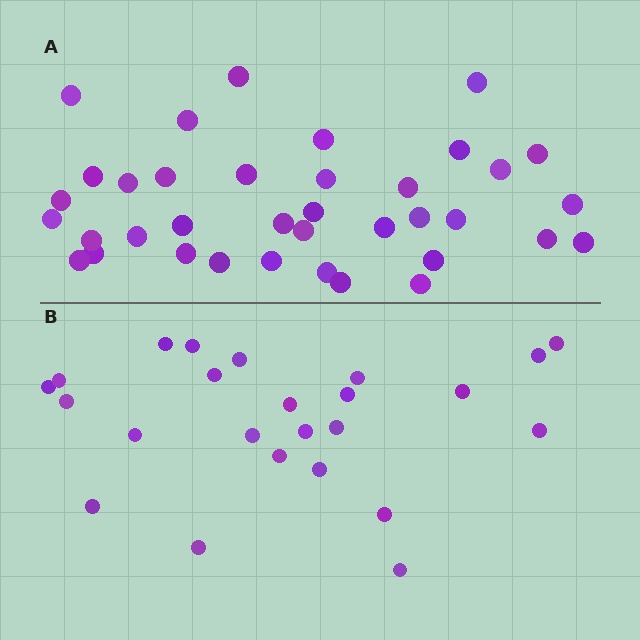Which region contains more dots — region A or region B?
Region A (the top region) has more dots.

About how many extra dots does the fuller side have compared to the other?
Region A has approximately 15 more dots than region B.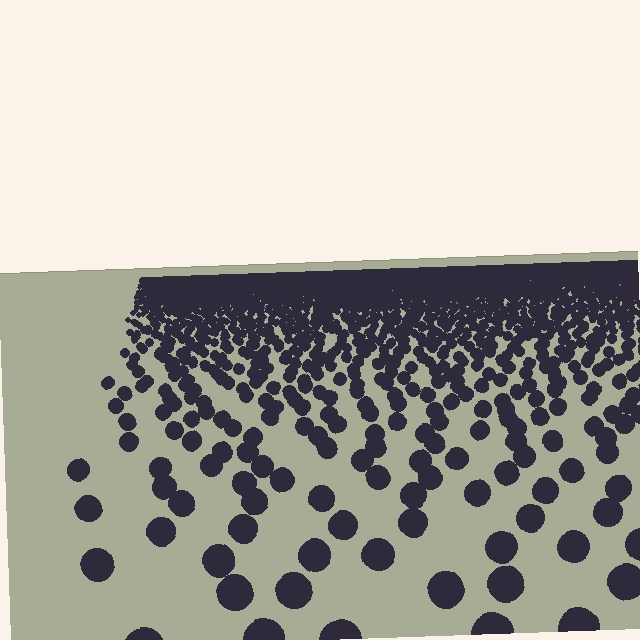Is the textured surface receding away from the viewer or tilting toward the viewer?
The surface is receding away from the viewer. Texture elements get smaller and denser toward the top.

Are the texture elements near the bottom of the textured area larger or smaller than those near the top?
Larger. Near the bottom, elements are closer to the viewer and appear at a bigger on-screen size.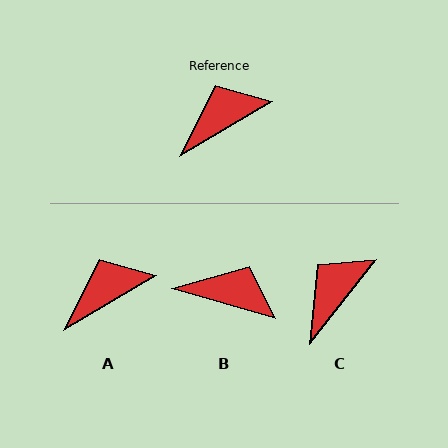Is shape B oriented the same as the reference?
No, it is off by about 47 degrees.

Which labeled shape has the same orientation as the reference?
A.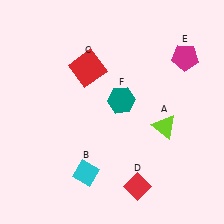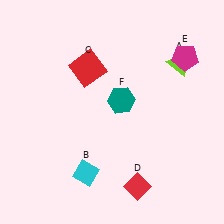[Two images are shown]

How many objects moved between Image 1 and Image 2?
1 object moved between the two images.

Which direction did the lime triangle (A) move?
The lime triangle (A) moved up.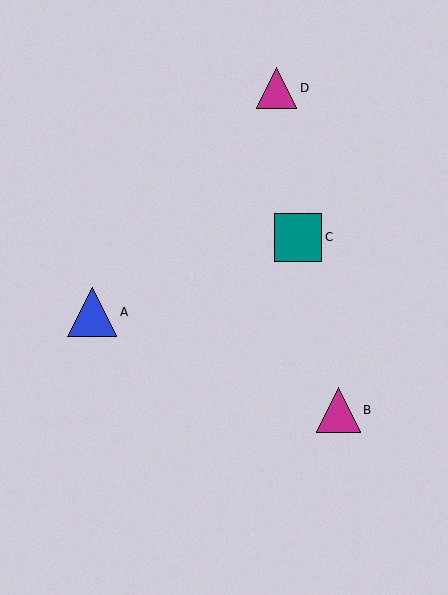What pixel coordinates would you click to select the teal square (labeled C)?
Click at (298, 237) to select the teal square C.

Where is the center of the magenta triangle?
The center of the magenta triangle is at (338, 410).